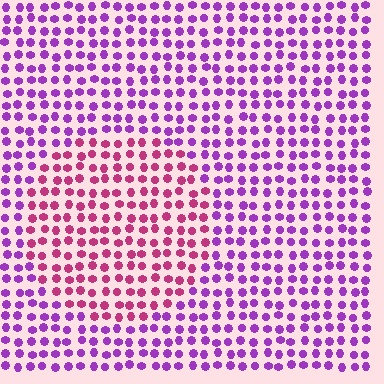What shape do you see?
I see a circle.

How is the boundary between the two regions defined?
The boundary is defined purely by a slight shift in hue (about 44 degrees). Spacing, size, and orientation are identical on both sides.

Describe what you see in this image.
The image is filled with small purple elements in a uniform arrangement. A circle-shaped region is visible where the elements are tinted to a slightly different hue, forming a subtle color boundary.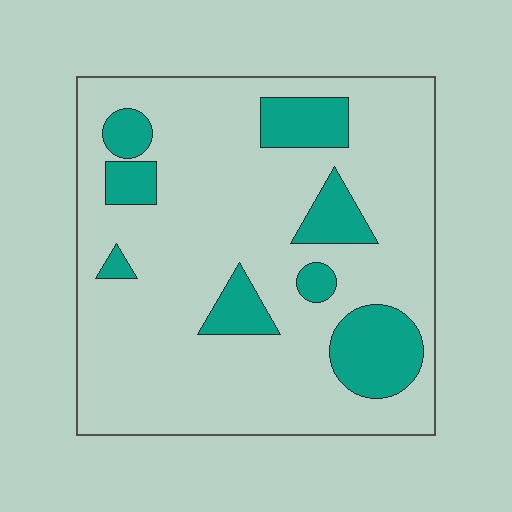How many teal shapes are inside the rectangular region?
8.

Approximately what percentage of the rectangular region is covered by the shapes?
Approximately 20%.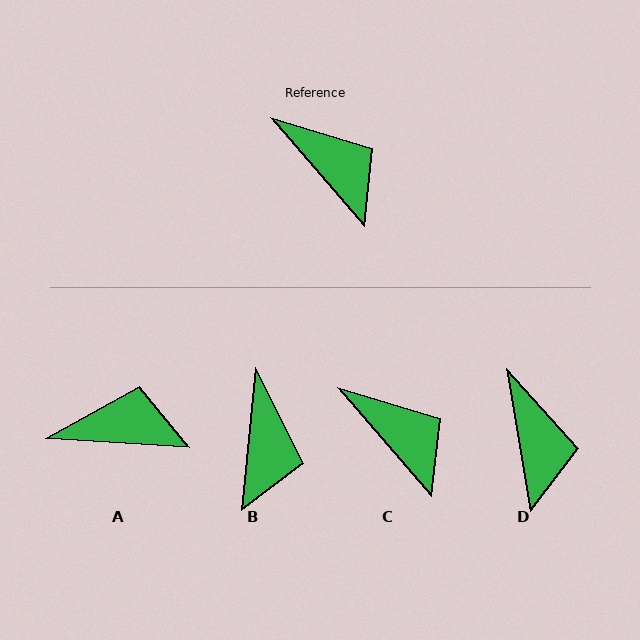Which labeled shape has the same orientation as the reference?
C.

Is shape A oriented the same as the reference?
No, it is off by about 46 degrees.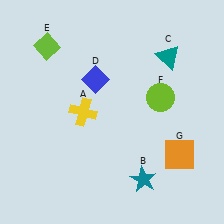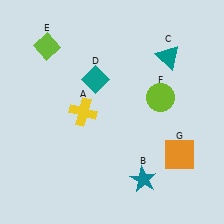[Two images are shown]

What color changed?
The diamond (D) changed from blue in Image 1 to teal in Image 2.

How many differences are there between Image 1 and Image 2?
There is 1 difference between the two images.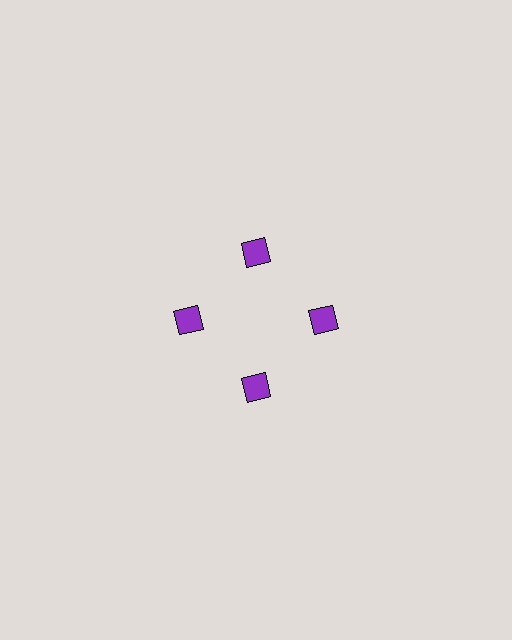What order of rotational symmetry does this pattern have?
This pattern has 4-fold rotational symmetry.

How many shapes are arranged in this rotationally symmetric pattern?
There are 4 shapes, arranged in 4 groups of 1.